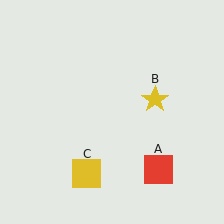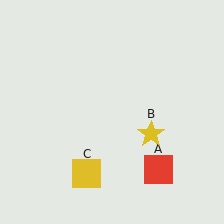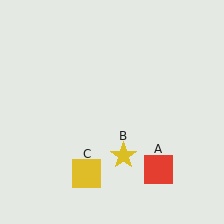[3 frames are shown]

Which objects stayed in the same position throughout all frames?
Red square (object A) and yellow square (object C) remained stationary.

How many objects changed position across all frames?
1 object changed position: yellow star (object B).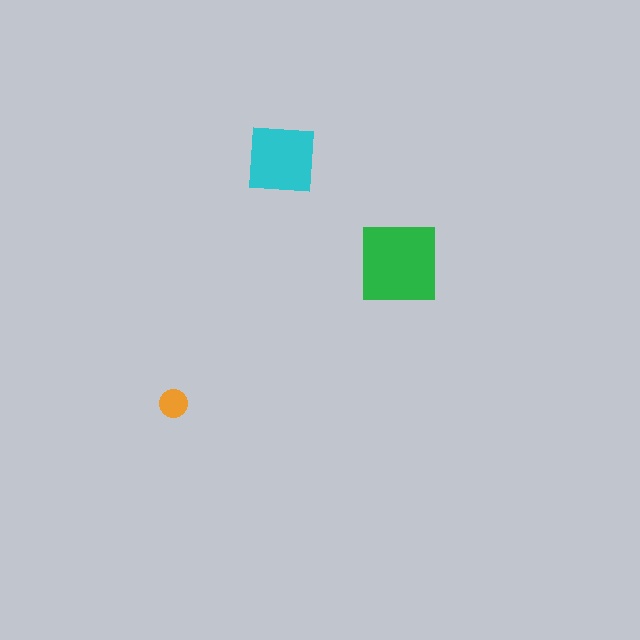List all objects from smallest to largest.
The orange circle, the cyan square, the green square.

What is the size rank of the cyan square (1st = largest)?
2nd.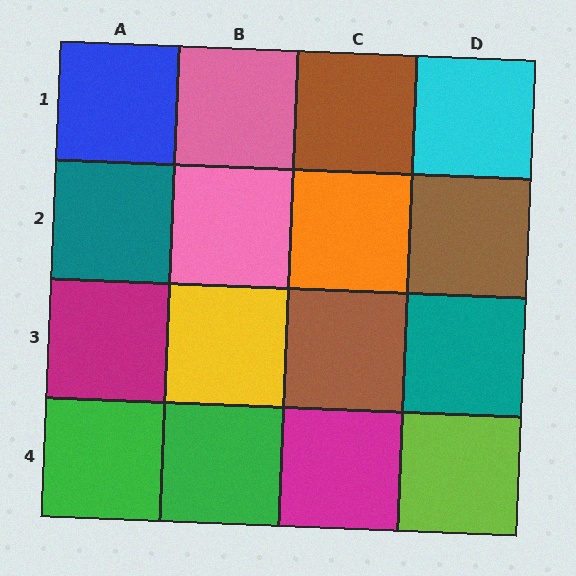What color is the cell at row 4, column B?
Green.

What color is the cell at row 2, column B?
Pink.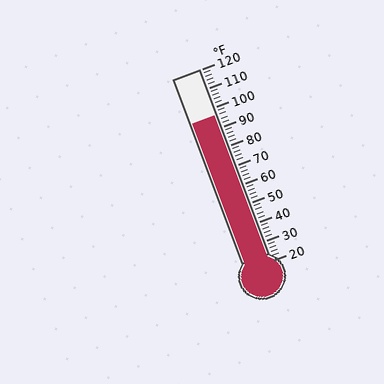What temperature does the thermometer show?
The thermometer shows approximately 96°F.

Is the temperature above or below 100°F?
The temperature is below 100°F.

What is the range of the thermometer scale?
The thermometer scale ranges from 20°F to 120°F.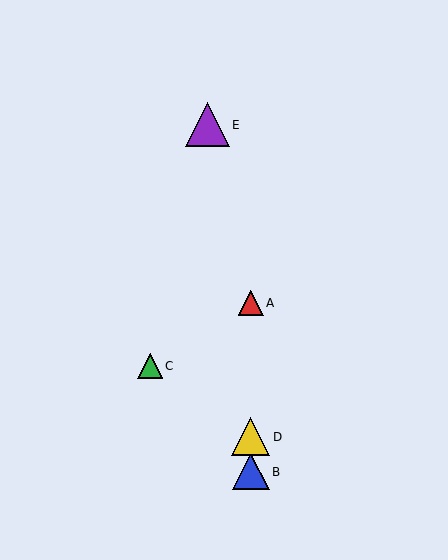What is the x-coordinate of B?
Object B is at x≈251.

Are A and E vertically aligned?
No, A is at x≈251 and E is at x≈208.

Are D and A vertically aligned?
Yes, both are at x≈251.